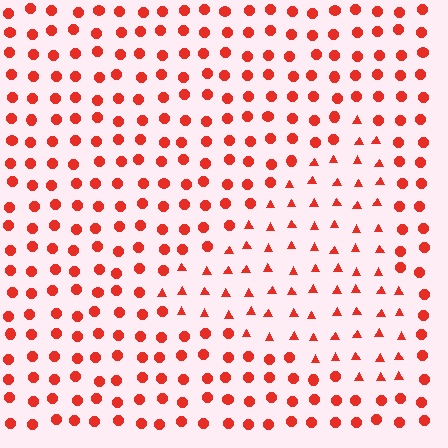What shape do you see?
I see a triangle.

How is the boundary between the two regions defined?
The boundary is defined by a change in element shape: triangles inside vs. circles outside. All elements share the same color and spacing.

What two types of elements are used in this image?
The image uses triangles inside the triangle region and circles outside it.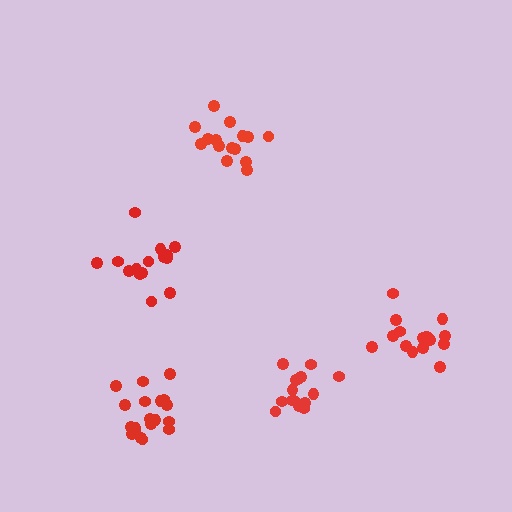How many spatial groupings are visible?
There are 5 spatial groupings.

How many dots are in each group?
Group 1: 15 dots, Group 2: 19 dots, Group 3: 15 dots, Group 4: 16 dots, Group 5: 15 dots (80 total).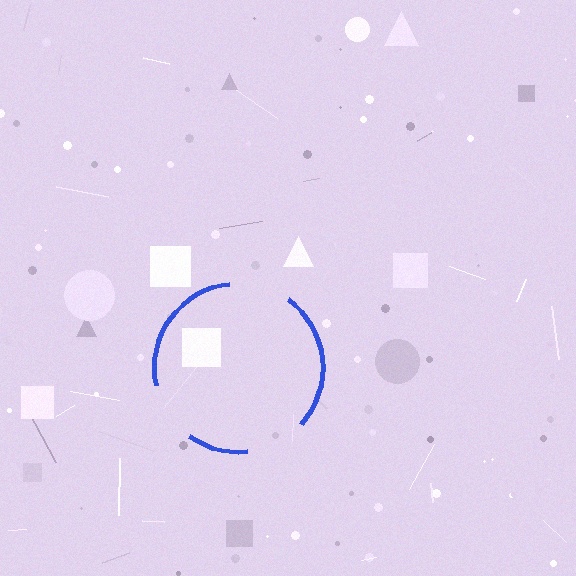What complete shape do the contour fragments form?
The contour fragments form a circle.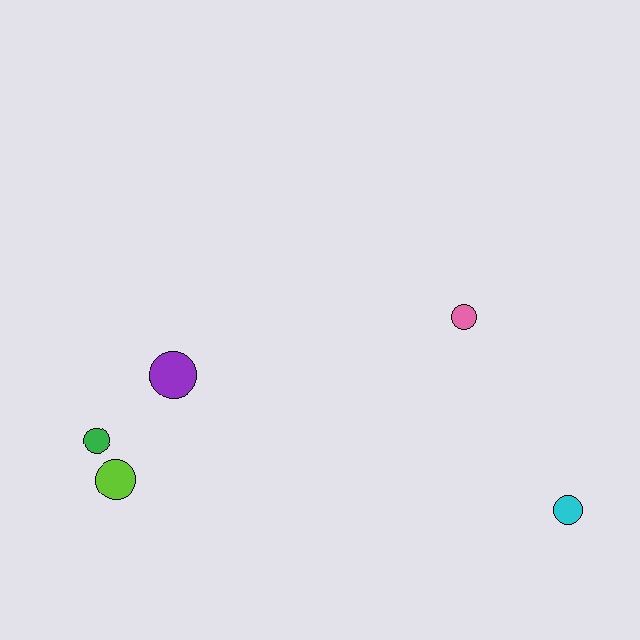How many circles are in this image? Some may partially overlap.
There are 5 circles.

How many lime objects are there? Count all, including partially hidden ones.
There is 1 lime object.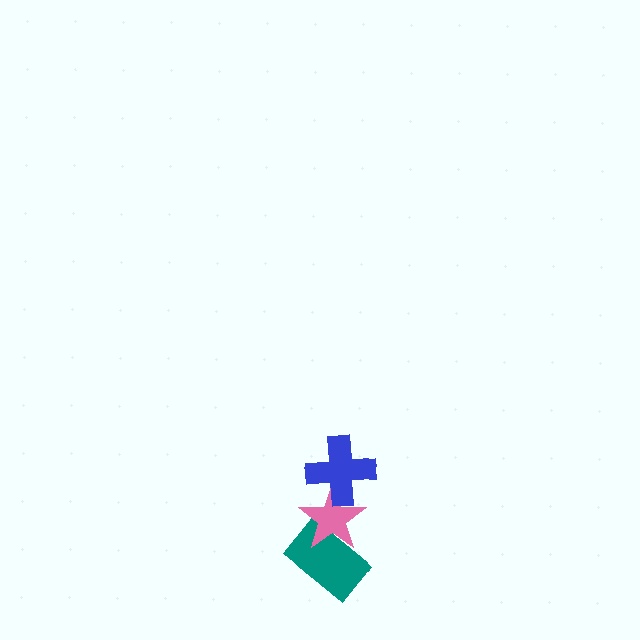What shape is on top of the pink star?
The blue cross is on top of the pink star.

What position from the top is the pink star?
The pink star is 2nd from the top.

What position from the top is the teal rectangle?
The teal rectangle is 3rd from the top.